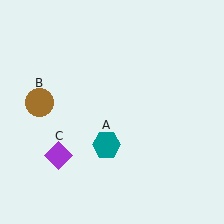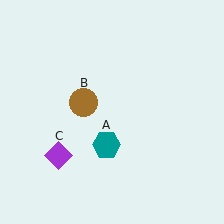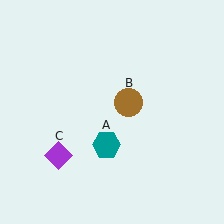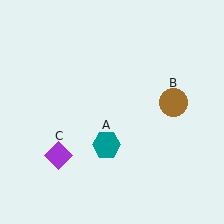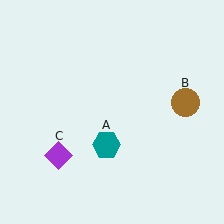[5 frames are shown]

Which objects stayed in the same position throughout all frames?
Teal hexagon (object A) and purple diamond (object C) remained stationary.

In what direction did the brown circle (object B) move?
The brown circle (object B) moved right.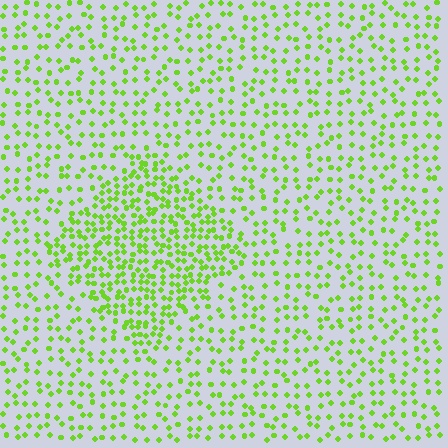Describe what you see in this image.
The image contains small lime elements arranged at two different densities. A diamond-shaped region is visible where the elements are more densely packed than the surrounding area.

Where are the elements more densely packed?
The elements are more densely packed inside the diamond boundary.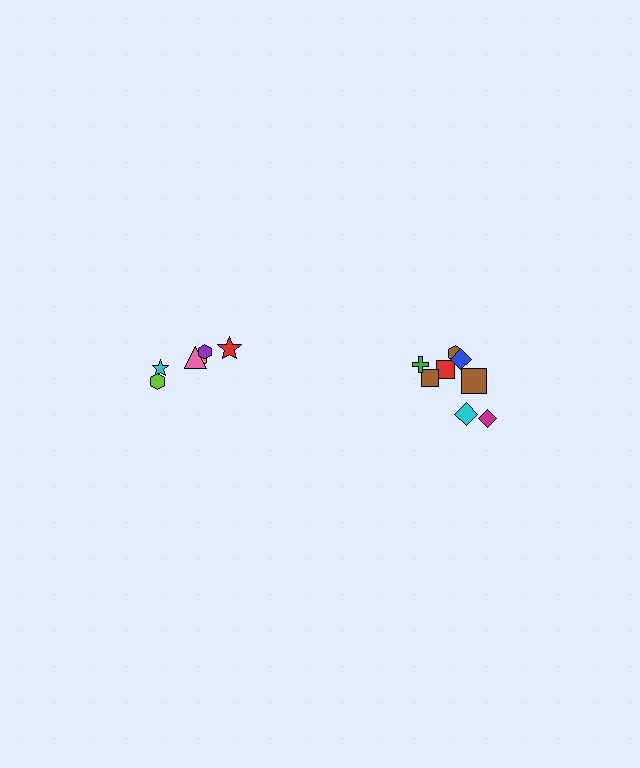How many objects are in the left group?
There are 6 objects.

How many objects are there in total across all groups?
There are 14 objects.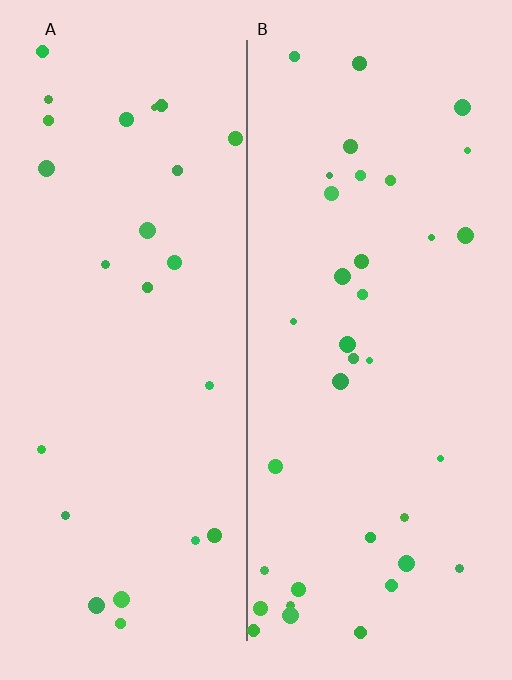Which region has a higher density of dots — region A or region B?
B (the right).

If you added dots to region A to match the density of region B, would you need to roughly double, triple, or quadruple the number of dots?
Approximately double.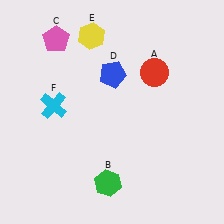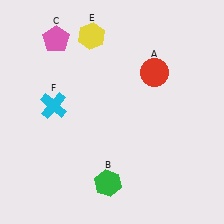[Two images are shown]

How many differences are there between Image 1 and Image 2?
There is 1 difference between the two images.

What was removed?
The blue pentagon (D) was removed in Image 2.